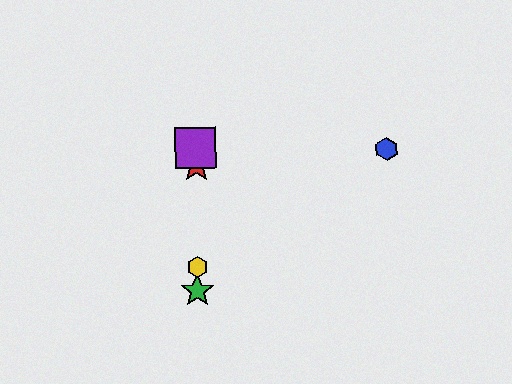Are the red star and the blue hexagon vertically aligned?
No, the red star is at x≈196 and the blue hexagon is at x≈387.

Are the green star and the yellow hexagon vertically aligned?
Yes, both are at x≈198.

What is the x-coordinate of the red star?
The red star is at x≈196.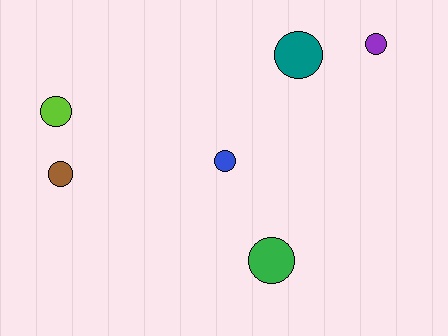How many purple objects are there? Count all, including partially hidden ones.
There is 1 purple object.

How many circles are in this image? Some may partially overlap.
There are 6 circles.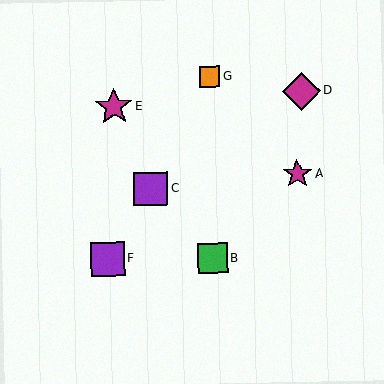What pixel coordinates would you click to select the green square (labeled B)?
Click at (213, 258) to select the green square B.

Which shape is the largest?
The magenta star (labeled E) is the largest.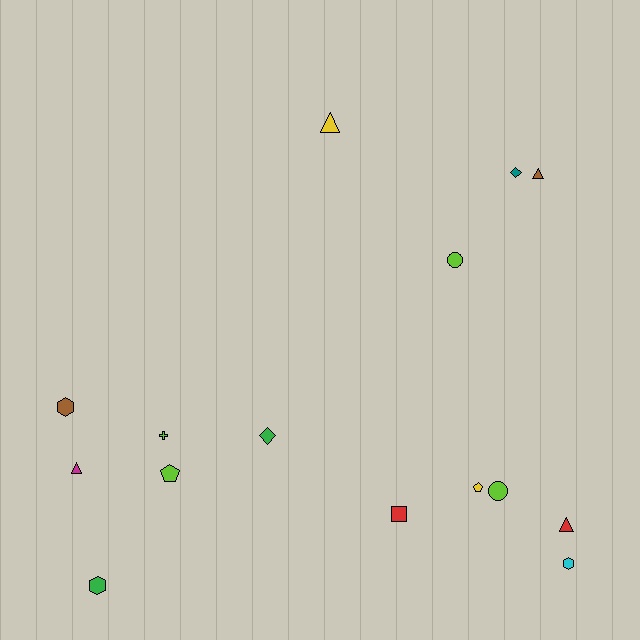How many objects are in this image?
There are 15 objects.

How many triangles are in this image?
There are 4 triangles.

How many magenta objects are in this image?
There is 1 magenta object.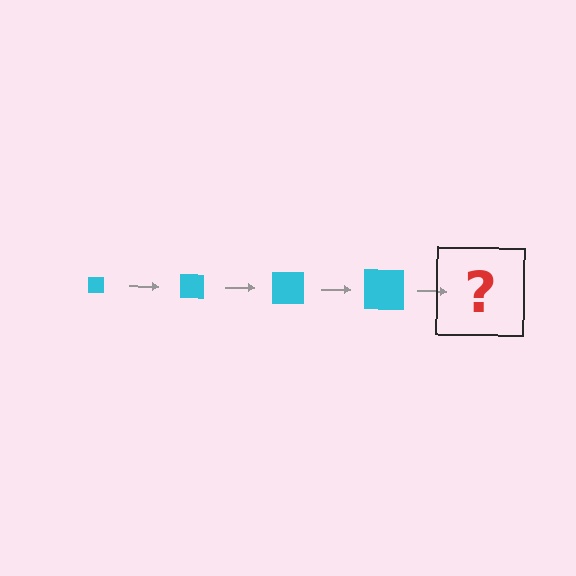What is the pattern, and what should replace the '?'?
The pattern is that the square gets progressively larger each step. The '?' should be a cyan square, larger than the previous one.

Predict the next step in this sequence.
The next step is a cyan square, larger than the previous one.